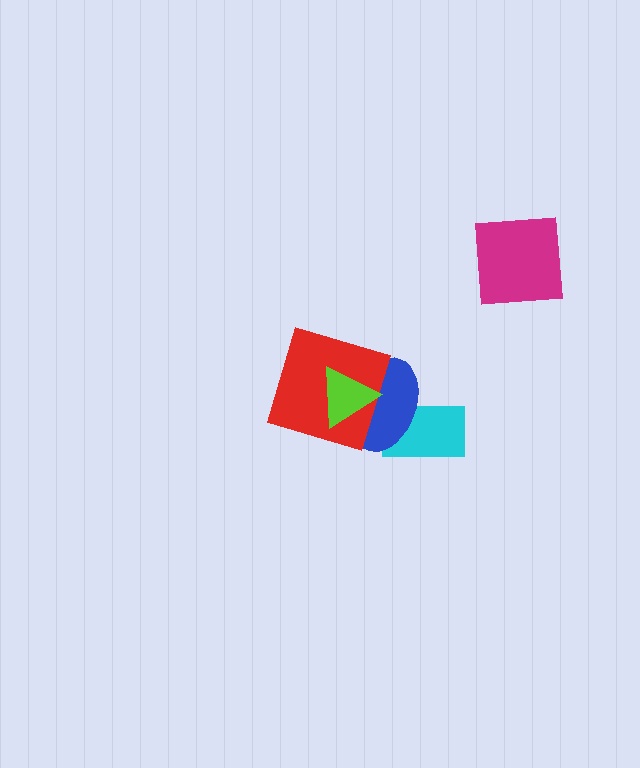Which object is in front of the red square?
The lime triangle is in front of the red square.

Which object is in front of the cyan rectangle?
The blue ellipse is in front of the cyan rectangle.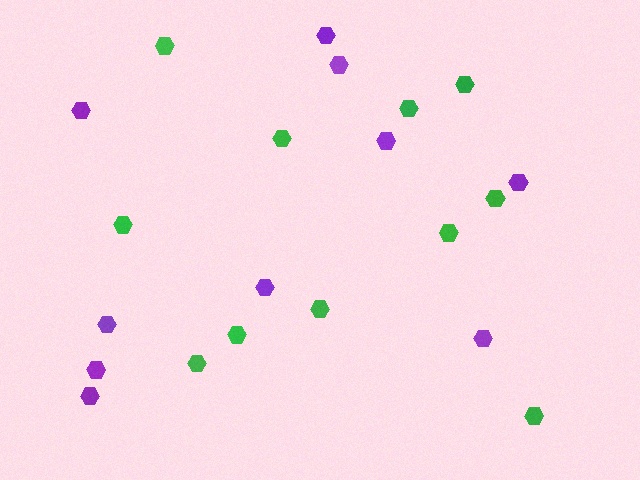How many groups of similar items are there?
There are 2 groups: one group of purple hexagons (10) and one group of green hexagons (11).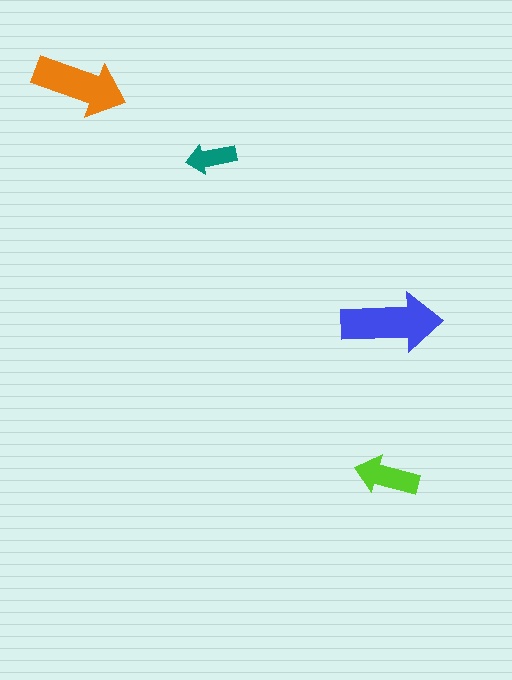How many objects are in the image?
There are 4 objects in the image.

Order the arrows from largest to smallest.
the blue one, the orange one, the lime one, the teal one.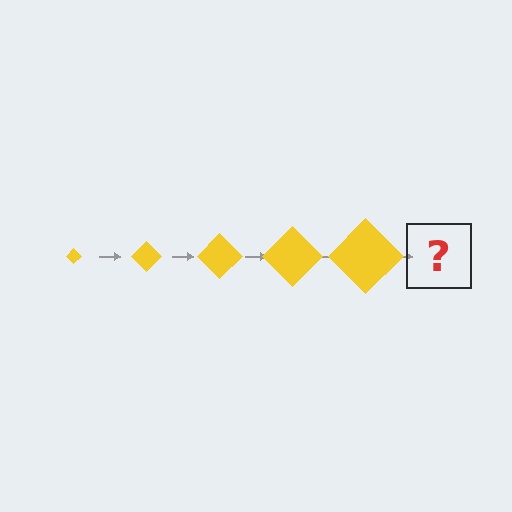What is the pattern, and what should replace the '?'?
The pattern is that the diamond gets progressively larger each step. The '?' should be a yellow diamond, larger than the previous one.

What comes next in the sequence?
The next element should be a yellow diamond, larger than the previous one.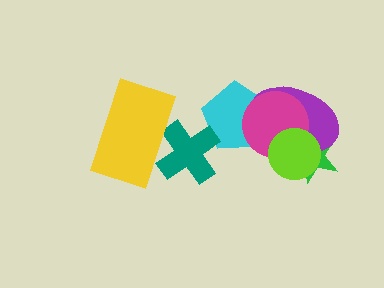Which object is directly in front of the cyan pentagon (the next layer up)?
The purple ellipse is directly in front of the cyan pentagon.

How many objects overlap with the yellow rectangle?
1 object overlaps with the yellow rectangle.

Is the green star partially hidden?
Yes, it is partially covered by another shape.